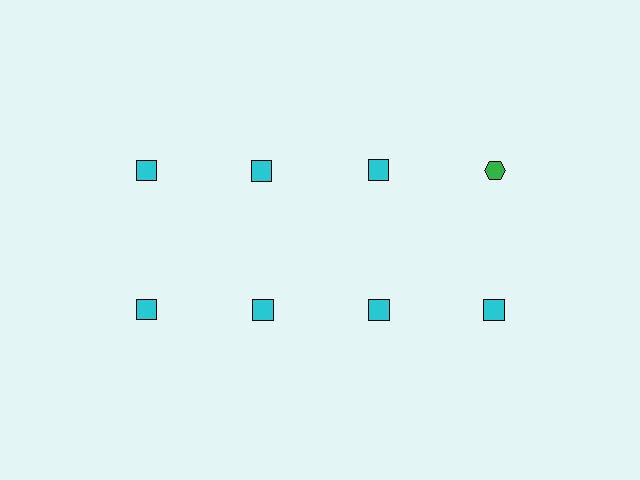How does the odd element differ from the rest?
It differs in both color (green instead of cyan) and shape (hexagon instead of square).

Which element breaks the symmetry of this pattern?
The green hexagon in the top row, second from right column breaks the symmetry. All other shapes are cyan squares.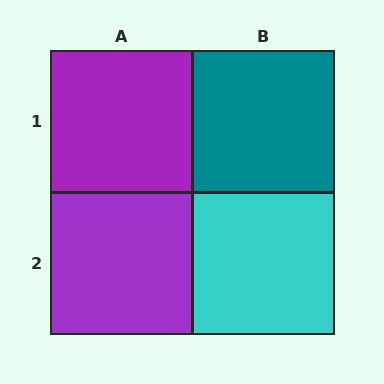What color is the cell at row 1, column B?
Teal.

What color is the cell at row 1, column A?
Purple.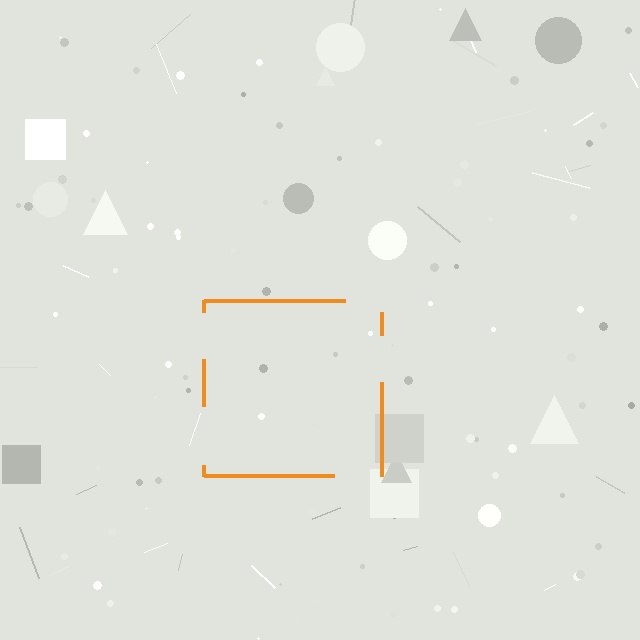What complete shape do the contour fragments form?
The contour fragments form a square.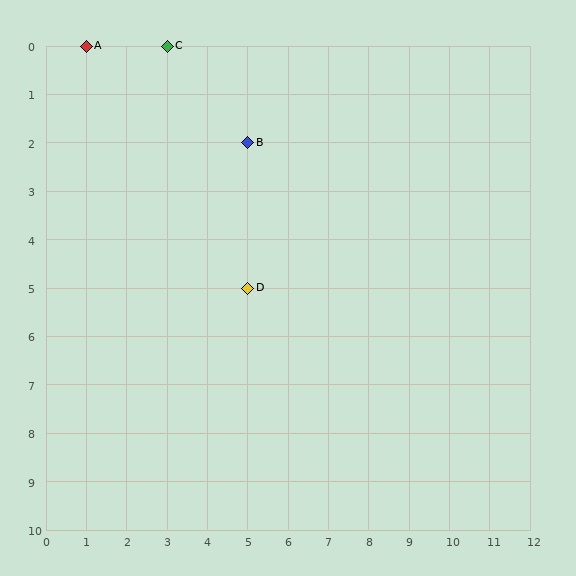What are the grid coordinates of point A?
Point A is at grid coordinates (1, 0).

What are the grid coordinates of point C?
Point C is at grid coordinates (3, 0).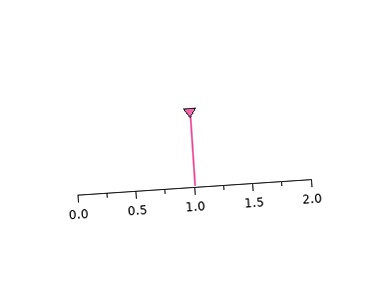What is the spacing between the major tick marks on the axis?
The major ticks are spaced 0.5 apart.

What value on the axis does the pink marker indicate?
The marker indicates approximately 1.